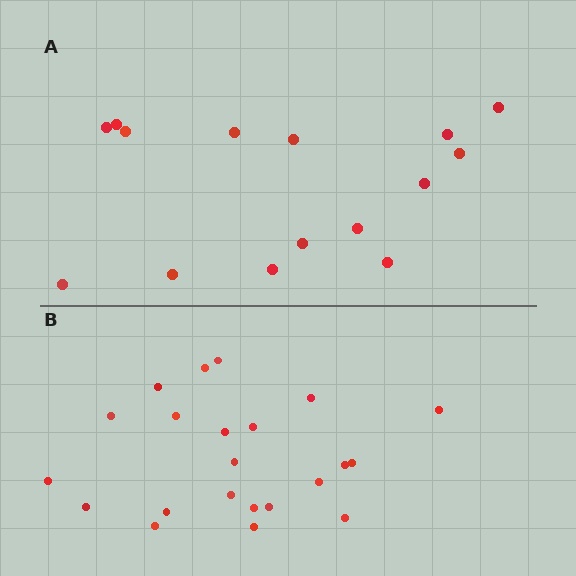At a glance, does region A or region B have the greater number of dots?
Region B (the bottom region) has more dots.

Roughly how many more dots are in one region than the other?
Region B has roughly 8 or so more dots than region A.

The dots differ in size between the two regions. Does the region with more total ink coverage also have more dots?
No. Region A has more total ink coverage because its dots are larger, but region B actually contains more individual dots. Total area can be misleading — the number of items is what matters here.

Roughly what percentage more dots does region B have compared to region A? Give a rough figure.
About 45% more.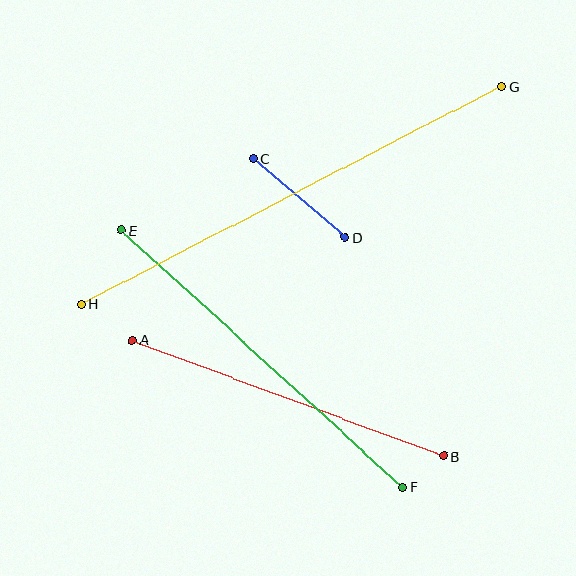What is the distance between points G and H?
The distance is approximately 474 pixels.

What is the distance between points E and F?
The distance is approximately 381 pixels.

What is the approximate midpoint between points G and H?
The midpoint is at approximately (291, 195) pixels.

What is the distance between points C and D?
The distance is approximately 121 pixels.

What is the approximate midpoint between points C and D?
The midpoint is at approximately (299, 198) pixels.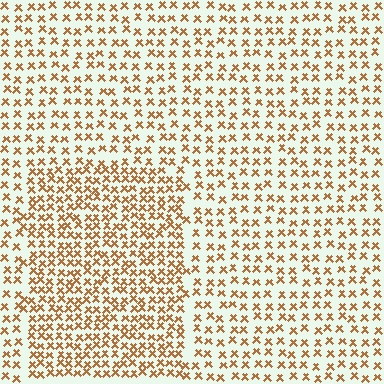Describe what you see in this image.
The image contains small brown elements arranged at two different densities. A rectangle-shaped region is visible where the elements are more densely packed than the surrounding area.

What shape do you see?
I see a rectangle.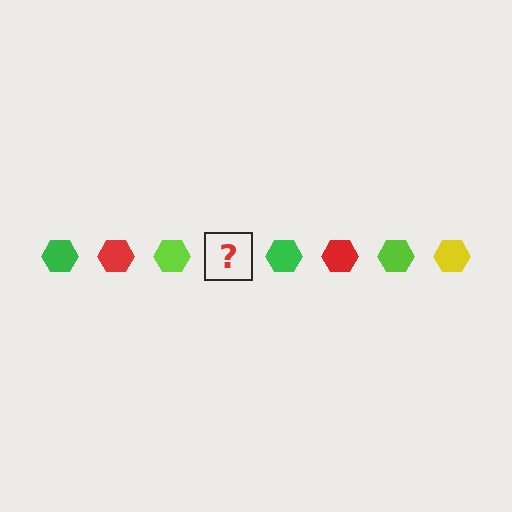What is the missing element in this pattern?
The missing element is a yellow hexagon.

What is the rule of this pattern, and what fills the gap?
The rule is that the pattern cycles through green, red, lime, yellow hexagons. The gap should be filled with a yellow hexagon.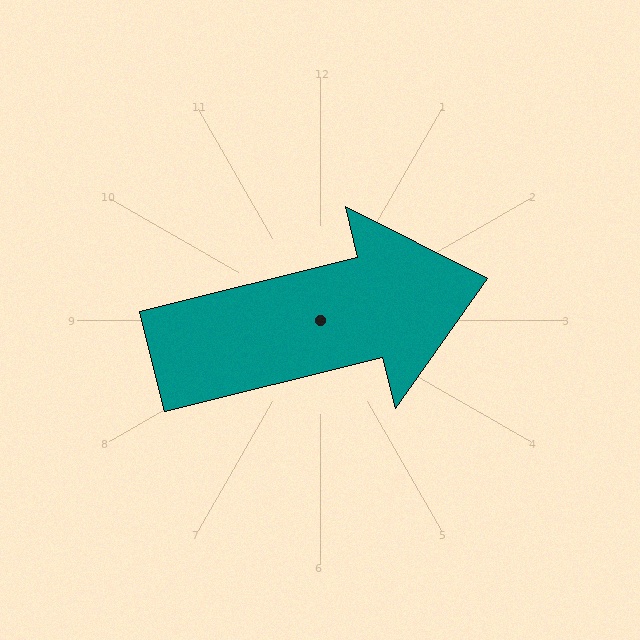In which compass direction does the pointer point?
East.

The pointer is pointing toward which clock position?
Roughly 3 o'clock.